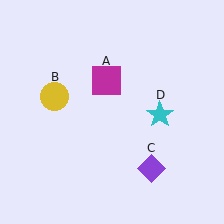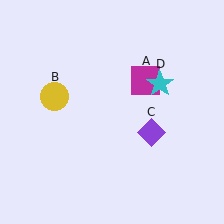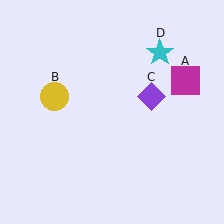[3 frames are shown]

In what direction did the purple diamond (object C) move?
The purple diamond (object C) moved up.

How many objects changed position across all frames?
3 objects changed position: magenta square (object A), purple diamond (object C), cyan star (object D).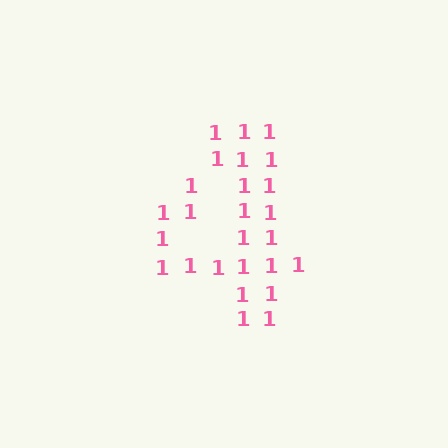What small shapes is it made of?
It is made of small digit 1's.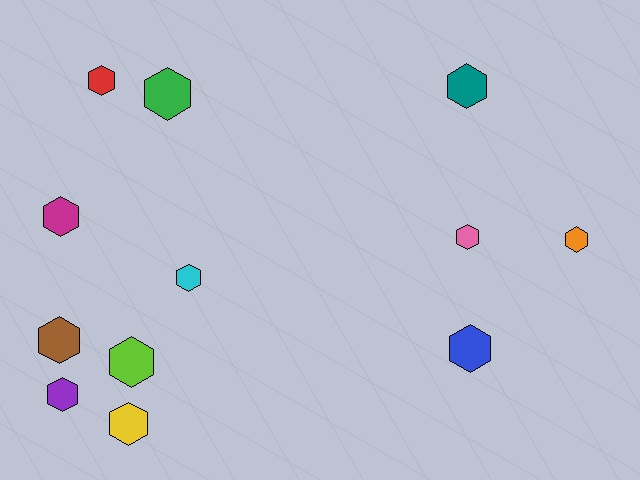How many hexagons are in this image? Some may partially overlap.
There are 12 hexagons.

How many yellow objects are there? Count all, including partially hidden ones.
There is 1 yellow object.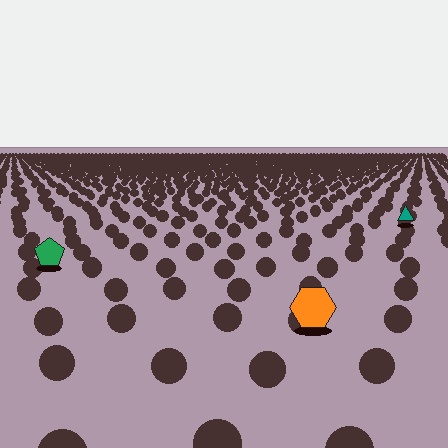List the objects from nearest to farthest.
From nearest to farthest: the orange hexagon, the green pentagon, the teal triangle.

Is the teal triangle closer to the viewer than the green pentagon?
No. The green pentagon is closer — you can tell from the texture gradient: the ground texture is coarser near it.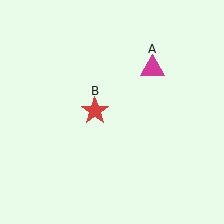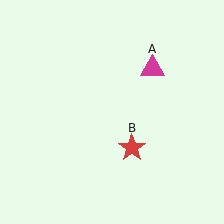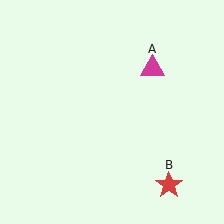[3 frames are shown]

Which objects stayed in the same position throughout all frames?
Magenta triangle (object A) remained stationary.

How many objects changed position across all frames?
1 object changed position: red star (object B).